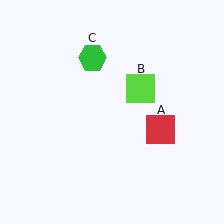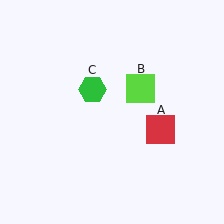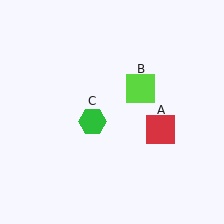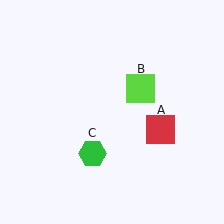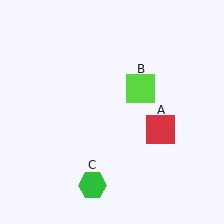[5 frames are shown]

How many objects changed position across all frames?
1 object changed position: green hexagon (object C).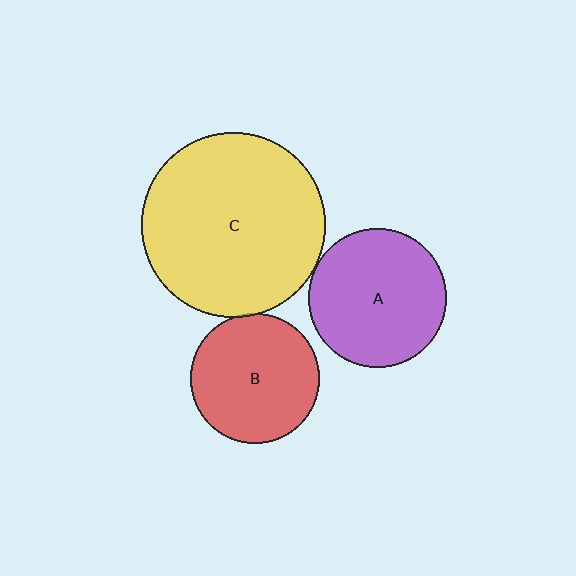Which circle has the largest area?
Circle C (yellow).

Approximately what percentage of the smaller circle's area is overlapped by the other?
Approximately 5%.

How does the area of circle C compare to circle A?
Approximately 1.8 times.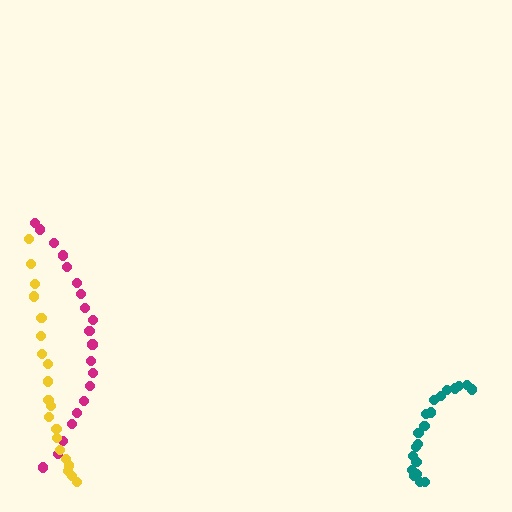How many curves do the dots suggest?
There are 3 distinct paths.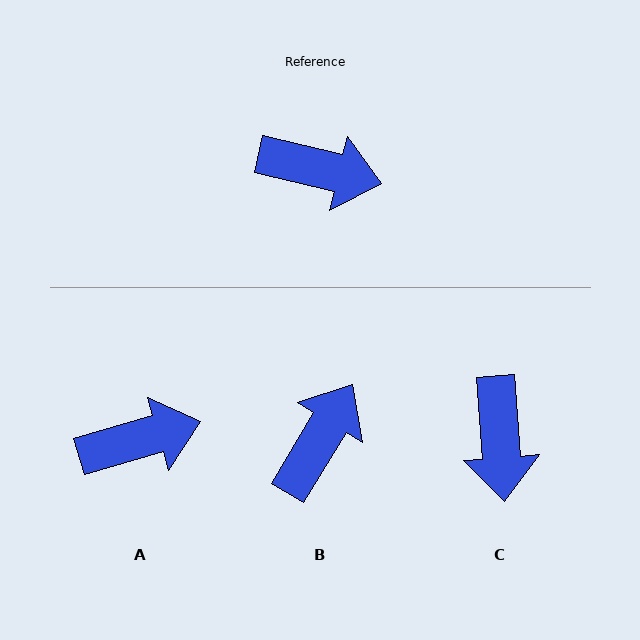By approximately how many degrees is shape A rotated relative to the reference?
Approximately 29 degrees counter-clockwise.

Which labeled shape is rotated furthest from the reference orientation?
C, about 72 degrees away.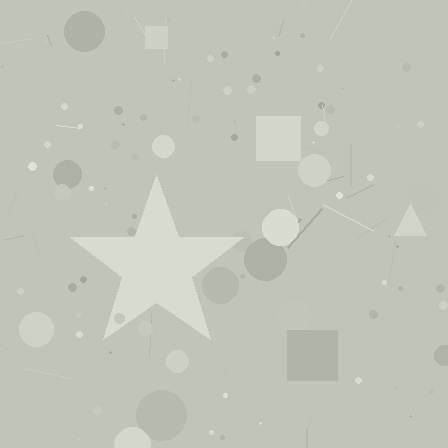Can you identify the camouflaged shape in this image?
The camouflaged shape is a star.